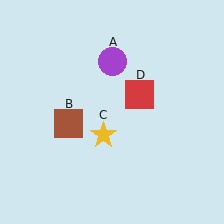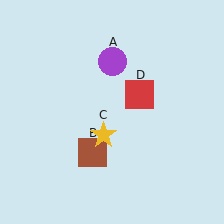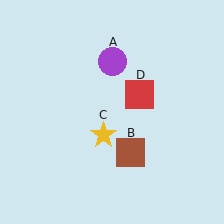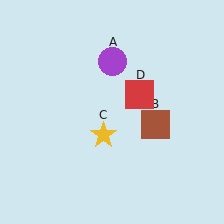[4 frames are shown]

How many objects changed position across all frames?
1 object changed position: brown square (object B).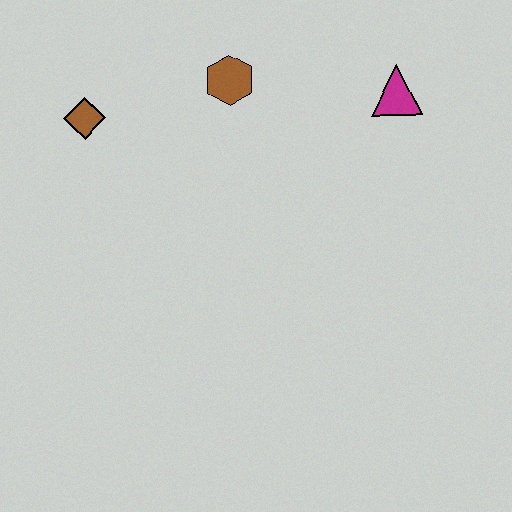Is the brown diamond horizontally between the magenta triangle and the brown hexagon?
No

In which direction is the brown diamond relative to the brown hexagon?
The brown diamond is to the left of the brown hexagon.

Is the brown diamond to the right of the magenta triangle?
No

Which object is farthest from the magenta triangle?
The brown diamond is farthest from the magenta triangle.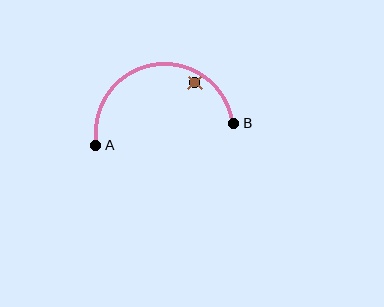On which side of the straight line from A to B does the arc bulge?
The arc bulges above the straight line connecting A and B.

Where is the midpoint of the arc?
The arc midpoint is the point on the curve farthest from the straight line joining A and B. It sits above that line.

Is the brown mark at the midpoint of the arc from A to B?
No — the brown mark does not lie on the arc at all. It sits slightly inside the curve.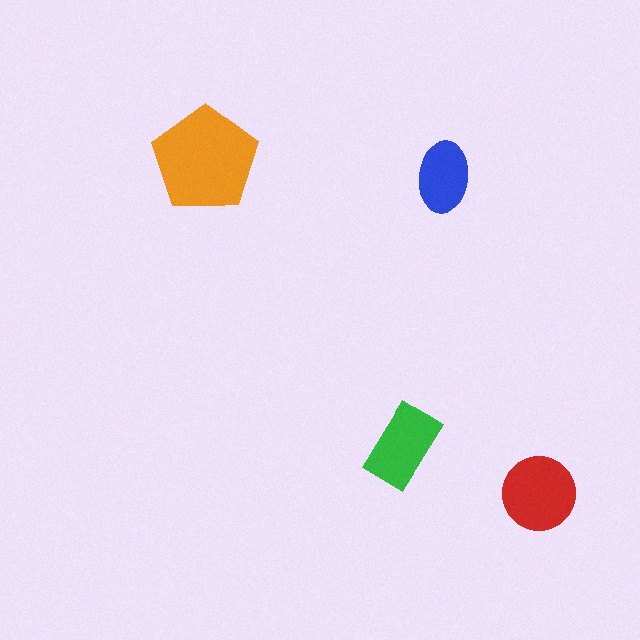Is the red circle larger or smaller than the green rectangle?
Larger.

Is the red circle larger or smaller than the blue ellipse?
Larger.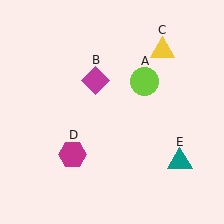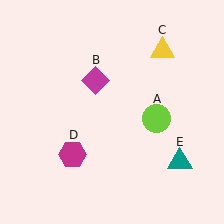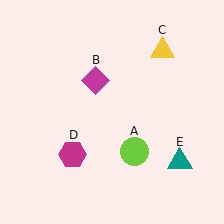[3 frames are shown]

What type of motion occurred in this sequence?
The lime circle (object A) rotated clockwise around the center of the scene.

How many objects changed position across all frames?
1 object changed position: lime circle (object A).